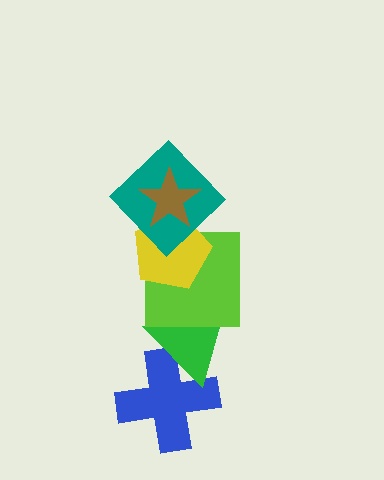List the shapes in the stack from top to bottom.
From top to bottom: the brown star, the teal diamond, the yellow pentagon, the lime square, the green triangle, the blue cross.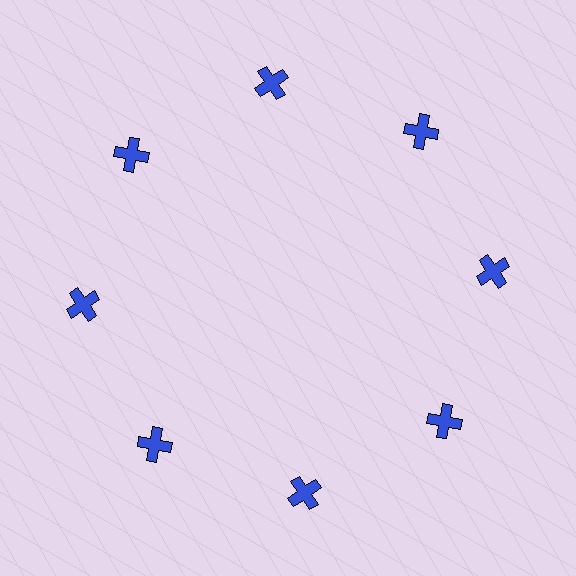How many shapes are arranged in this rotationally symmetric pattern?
There are 8 shapes, arranged in 8 groups of 1.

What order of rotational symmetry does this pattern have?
This pattern has 8-fold rotational symmetry.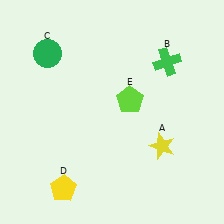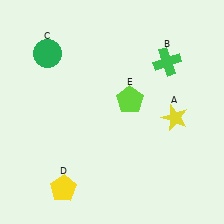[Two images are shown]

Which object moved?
The yellow star (A) moved up.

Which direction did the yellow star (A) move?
The yellow star (A) moved up.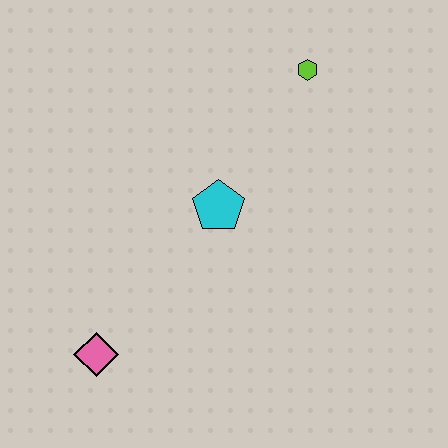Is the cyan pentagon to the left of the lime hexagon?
Yes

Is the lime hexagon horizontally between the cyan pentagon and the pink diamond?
No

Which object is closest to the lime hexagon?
The cyan pentagon is closest to the lime hexagon.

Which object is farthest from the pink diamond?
The lime hexagon is farthest from the pink diamond.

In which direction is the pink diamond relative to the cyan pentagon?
The pink diamond is below the cyan pentagon.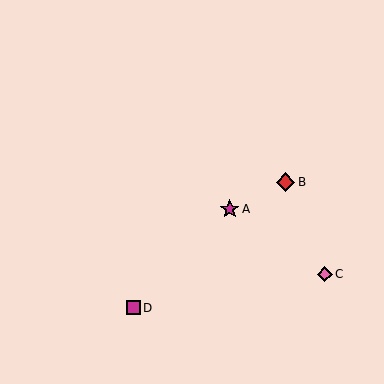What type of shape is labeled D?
Shape D is a magenta square.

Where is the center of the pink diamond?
The center of the pink diamond is at (325, 274).